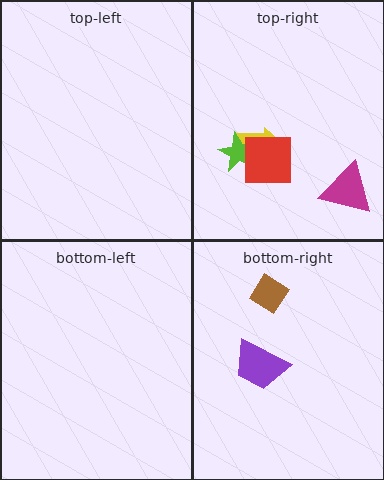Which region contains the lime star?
The top-right region.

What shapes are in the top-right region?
The magenta triangle, the yellow arrow, the lime star, the red square.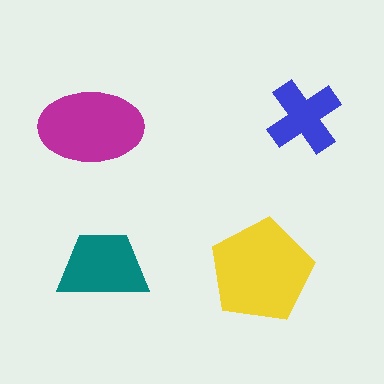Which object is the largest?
The yellow pentagon.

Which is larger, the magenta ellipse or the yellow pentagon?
The yellow pentagon.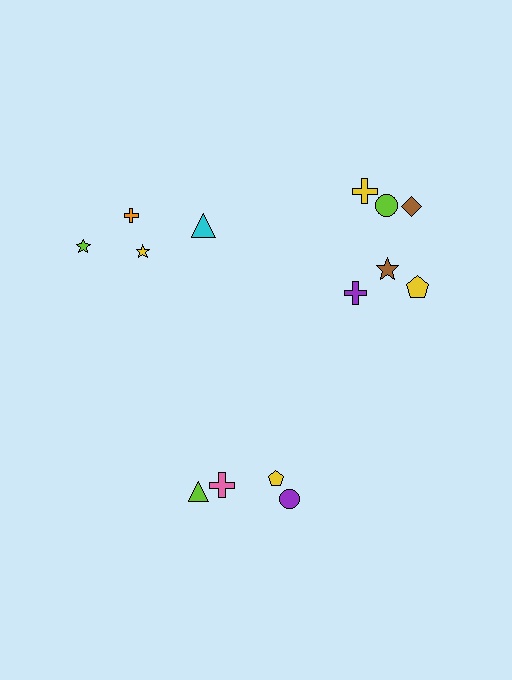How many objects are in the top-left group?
There are 4 objects.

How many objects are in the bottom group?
There are 4 objects.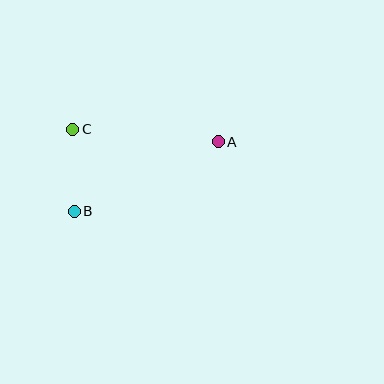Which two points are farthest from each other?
Points A and B are farthest from each other.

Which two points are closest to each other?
Points B and C are closest to each other.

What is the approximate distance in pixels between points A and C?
The distance between A and C is approximately 146 pixels.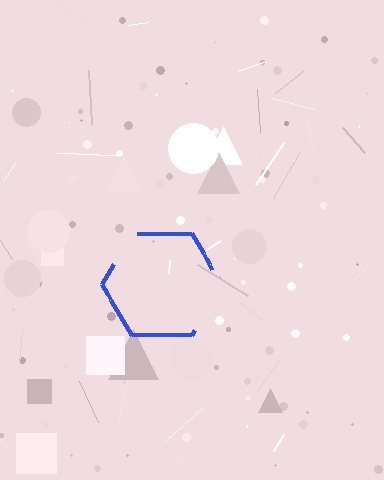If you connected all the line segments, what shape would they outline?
They would outline a hexagon.